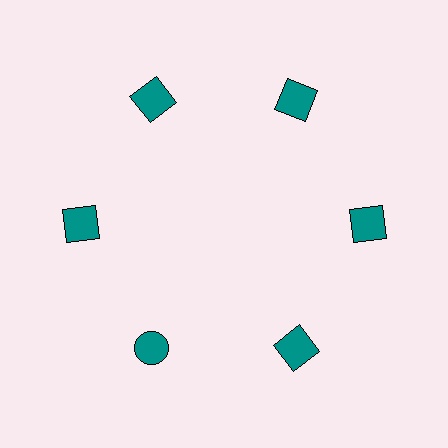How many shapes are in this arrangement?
There are 6 shapes arranged in a ring pattern.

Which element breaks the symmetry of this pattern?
The teal circle at roughly the 7 o'clock position breaks the symmetry. All other shapes are teal squares.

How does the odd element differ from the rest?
It has a different shape: circle instead of square.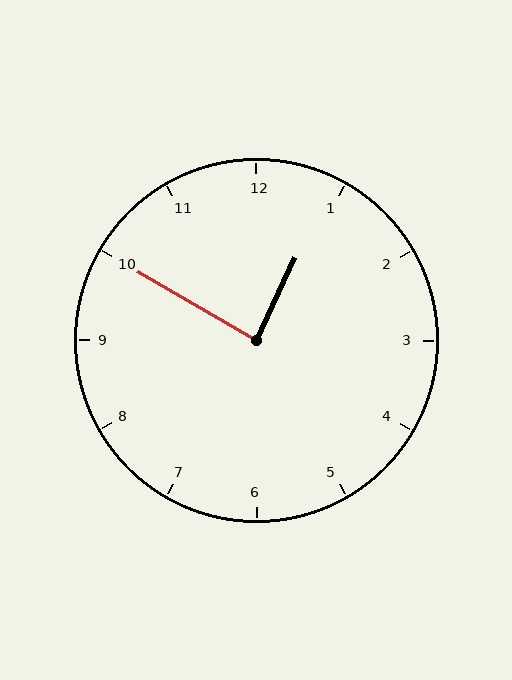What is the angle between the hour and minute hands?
Approximately 85 degrees.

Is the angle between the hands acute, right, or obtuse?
It is right.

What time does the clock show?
12:50.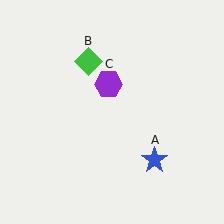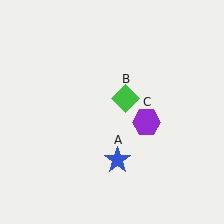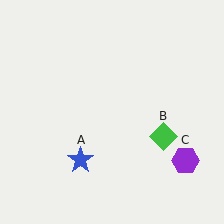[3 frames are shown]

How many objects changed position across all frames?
3 objects changed position: blue star (object A), green diamond (object B), purple hexagon (object C).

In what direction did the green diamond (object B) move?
The green diamond (object B) moved down and to the right.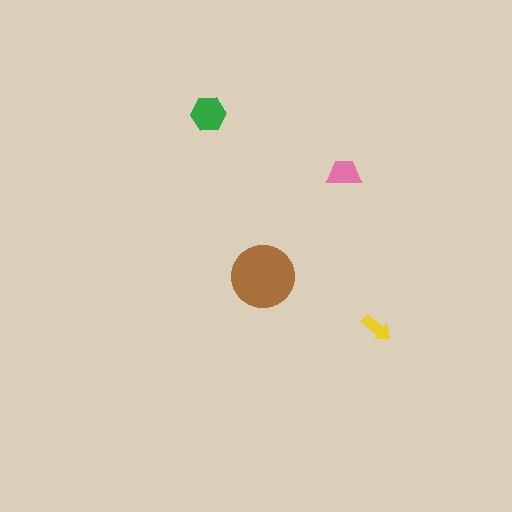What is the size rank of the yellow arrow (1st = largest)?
4th.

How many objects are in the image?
There are 4 objects in the image.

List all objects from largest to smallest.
The brown circle, the green hexagon, the pink trapezoid, the yellow arrow.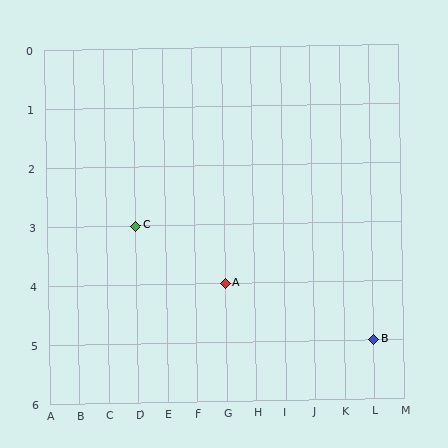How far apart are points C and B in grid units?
Points C and B are 8 columns and 2 rows apart (about 8.2 grid units diagonally).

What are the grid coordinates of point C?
Point C is at grid coordinates (D, 3).